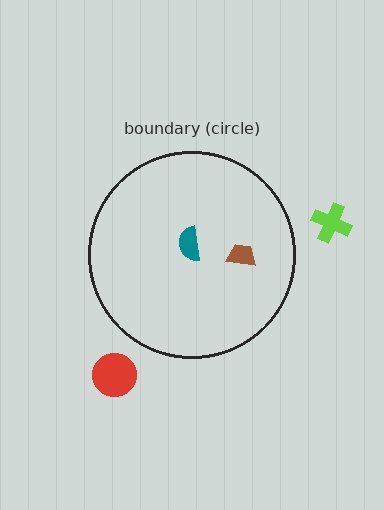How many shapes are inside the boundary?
2 inside, 2 outside.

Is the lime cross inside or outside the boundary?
Outside.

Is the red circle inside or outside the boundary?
Outside.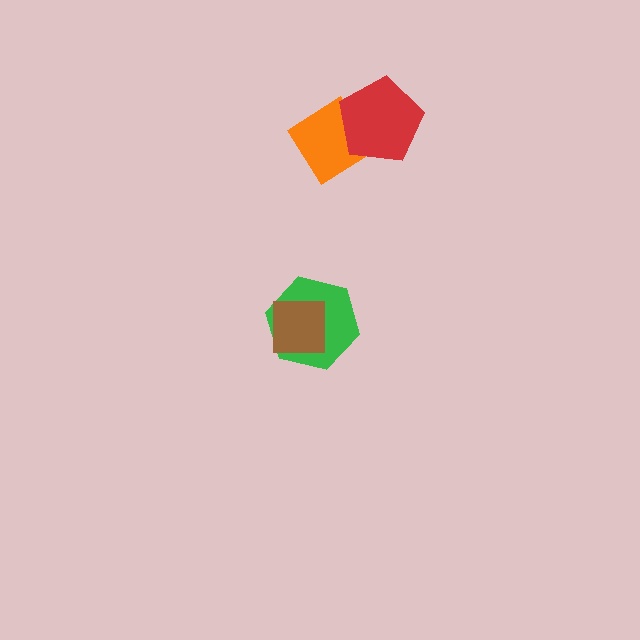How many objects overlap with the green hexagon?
1 object overlaps with the green hexagon.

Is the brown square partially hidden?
No, no other shape covers it.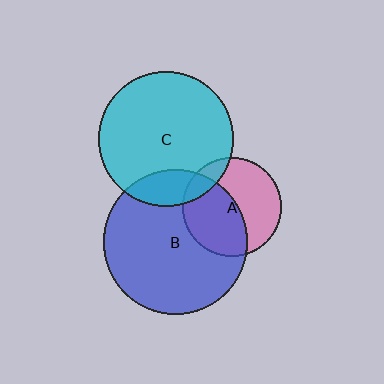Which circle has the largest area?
Circle B (blue).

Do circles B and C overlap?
Yes.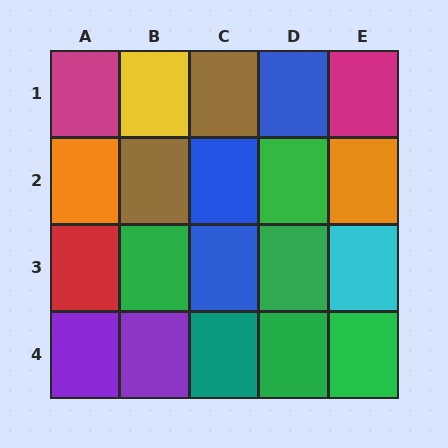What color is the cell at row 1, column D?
Blue.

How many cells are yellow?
1 cell is yellow.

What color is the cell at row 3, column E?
Cyan.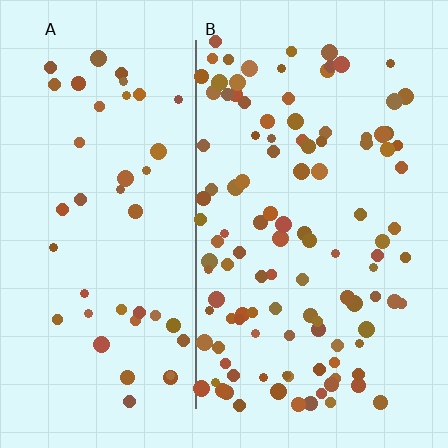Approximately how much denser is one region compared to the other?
Approximately 2.4× — region B over region A.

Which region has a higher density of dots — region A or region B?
B (the right).